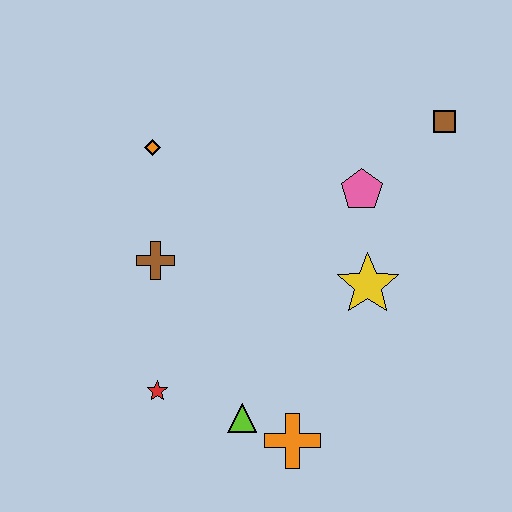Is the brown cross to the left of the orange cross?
Yes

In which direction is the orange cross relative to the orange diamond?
The orange cross is below the orange diamond.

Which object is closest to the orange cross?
The lime triangle is closest to the orange cross.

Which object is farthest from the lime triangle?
The brown square is farthest from the lime triangle.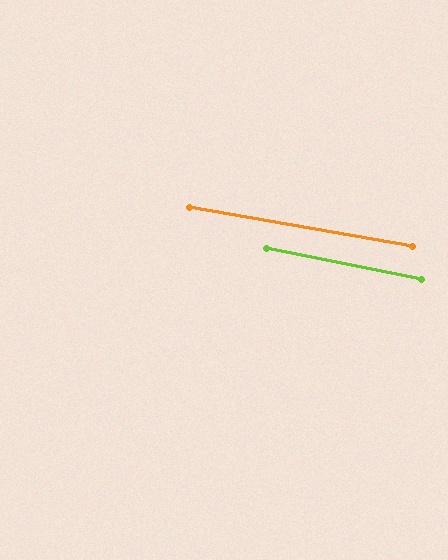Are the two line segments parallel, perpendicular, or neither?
Parallel — their directions differ by only 1.2°.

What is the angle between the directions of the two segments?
Approximately 1 degree.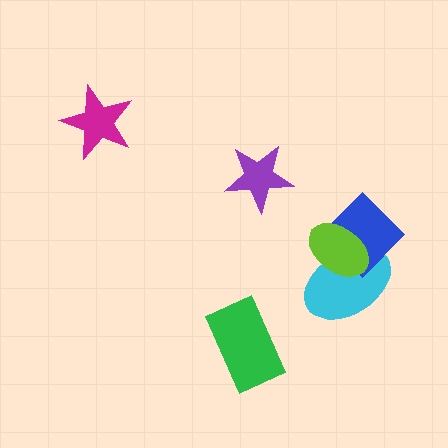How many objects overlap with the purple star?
0 objects overlap with the purple star.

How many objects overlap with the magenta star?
0 objects overlap with the magenta star.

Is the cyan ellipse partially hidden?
Yes, it is partially covered by another shape.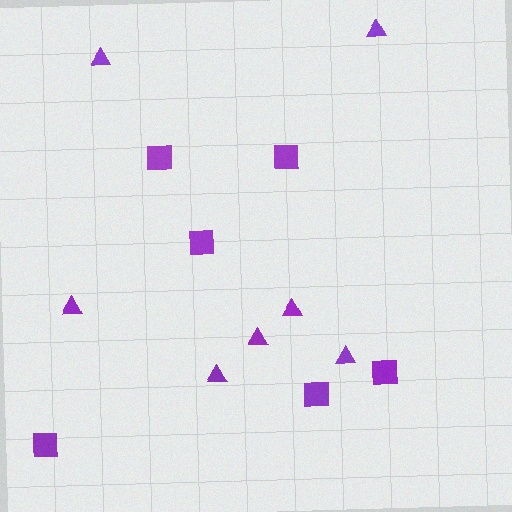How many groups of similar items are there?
There are 2 groups: one group of triangles (7) and one group of squares (6).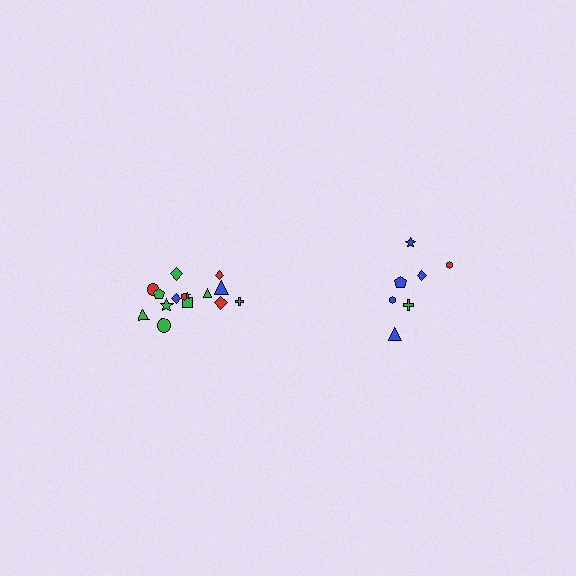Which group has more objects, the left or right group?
The left group.